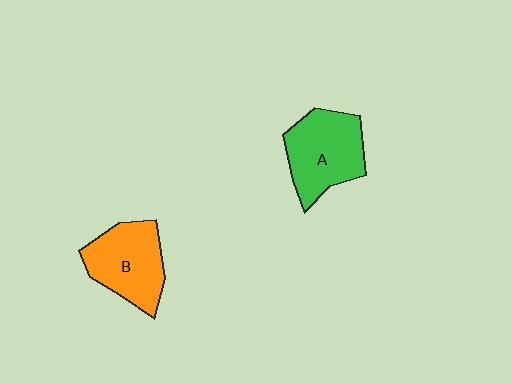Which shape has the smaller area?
Shape B (orange).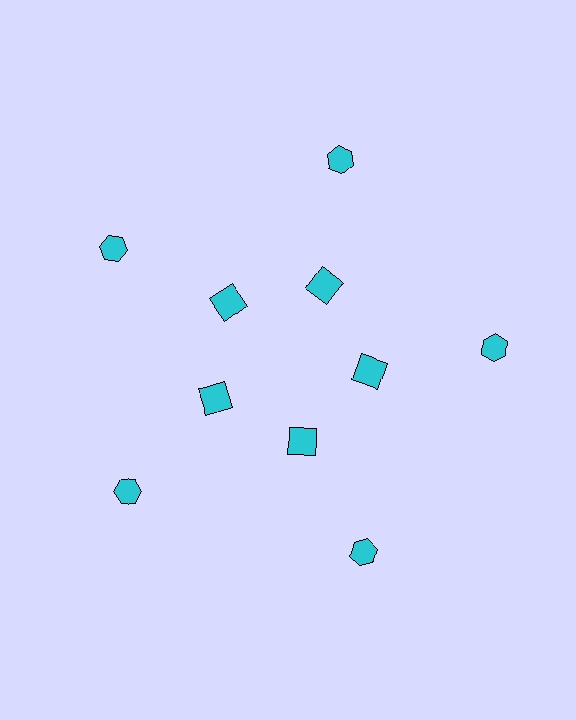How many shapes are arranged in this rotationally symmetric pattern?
There are 10 shapes, arranged in 5 groups of 2.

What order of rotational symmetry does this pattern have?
This pattern has 5-fold rotational symmetry.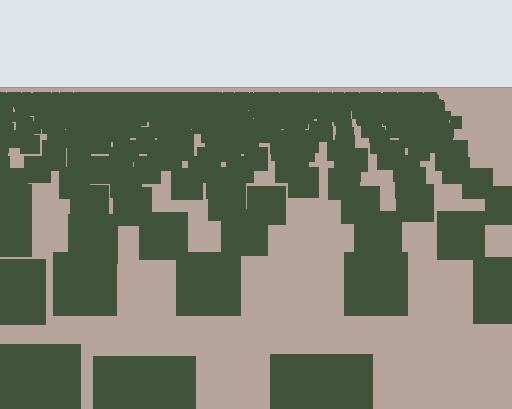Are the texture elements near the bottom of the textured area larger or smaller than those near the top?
Larger. Near the bottom, elements are closer to the viewer and appear at a bigger on-screen size.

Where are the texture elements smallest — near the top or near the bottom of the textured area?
Near the top.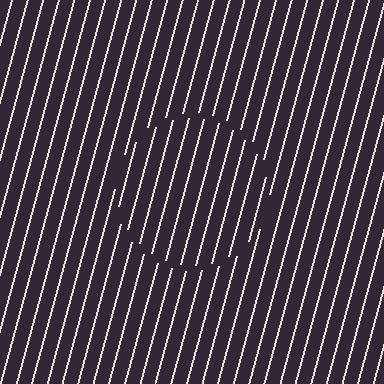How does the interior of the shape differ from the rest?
The interior of the shape contains the same grating, shifted by half a period — the contour is defined by the phase discontinuity where line-ends from the inner and outer gratings abut.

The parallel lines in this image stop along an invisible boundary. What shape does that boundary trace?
An illusory circle. The interior of the shape contains the same grating, shifted by half a period — the contour is defined by the phase discontinuity where line-ends from the inner and outer gratings abut.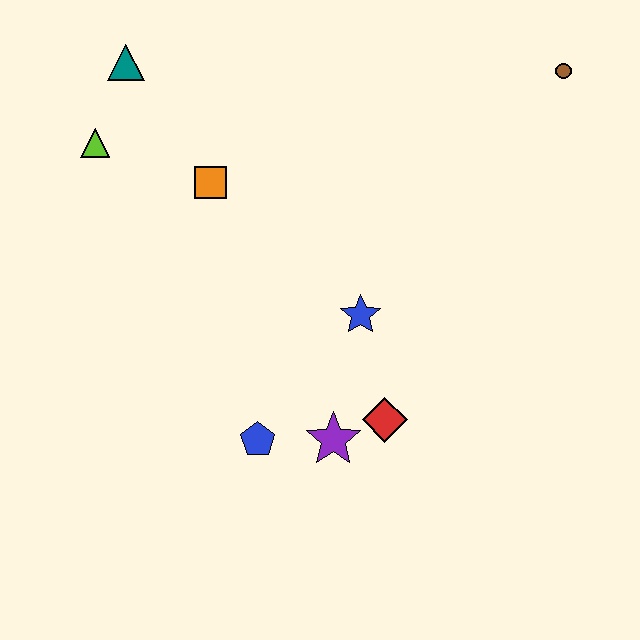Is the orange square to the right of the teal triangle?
Yes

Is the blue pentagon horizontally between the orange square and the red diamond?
Yes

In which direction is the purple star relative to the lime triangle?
The purple star is below the lime triangle.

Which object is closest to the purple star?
The red diamond is closest to the purple star.